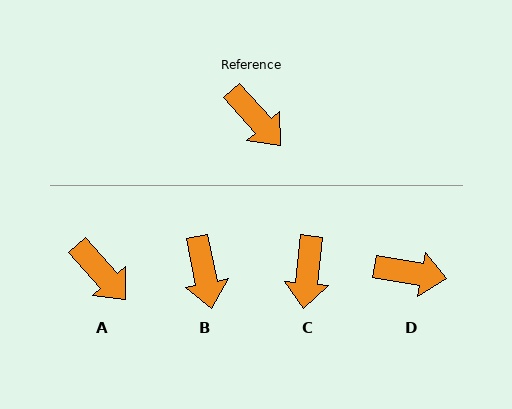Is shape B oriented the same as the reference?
No, it is off by about 30 degrees.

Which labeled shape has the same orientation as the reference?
A.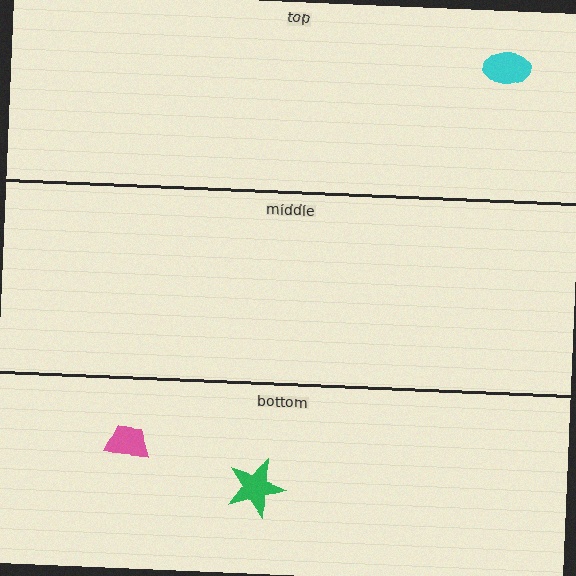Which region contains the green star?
The bottom region.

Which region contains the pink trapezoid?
The bottom region.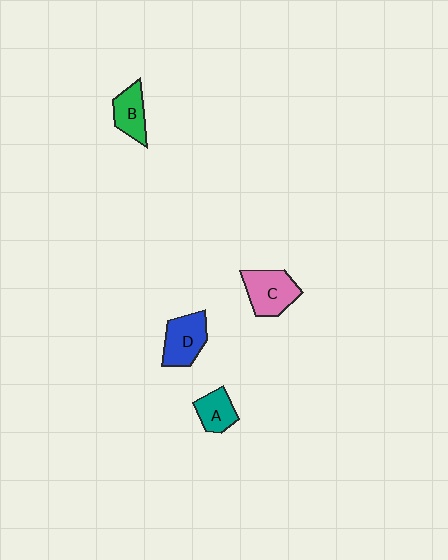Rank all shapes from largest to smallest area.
From largest to smallest: C (pink), D (blue), B (green), A (teal).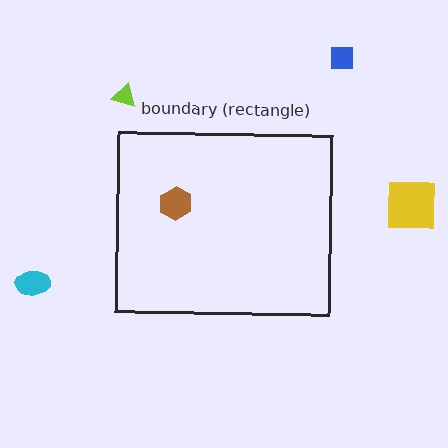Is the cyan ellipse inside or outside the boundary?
Outside.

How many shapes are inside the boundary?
1 inside, 4 outside.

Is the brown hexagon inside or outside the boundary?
Inside.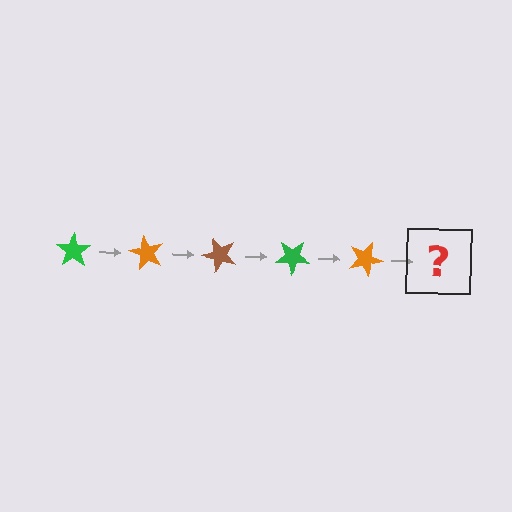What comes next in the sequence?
The next element should be a brown star, rotated 300 degrees from the start.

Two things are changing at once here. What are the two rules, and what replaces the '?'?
The two rules are that it rotates 60 degrees each step and the color cycles through green, orange, and brown. The '?' should be a brown star, rotated 300 degrees from the start.